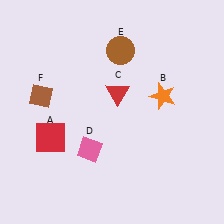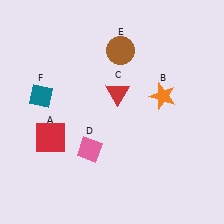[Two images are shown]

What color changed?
The diamond (F) changed from brown in Image 1 to teal in Image 2.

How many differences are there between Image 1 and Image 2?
There is 1 difference between the two images.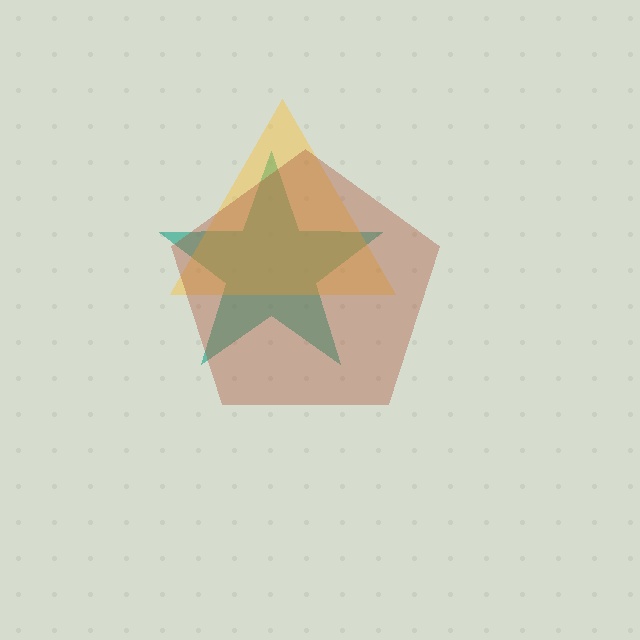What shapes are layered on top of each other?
The layered shapes are: a teal star, a yellow triangle, a brown pentagon.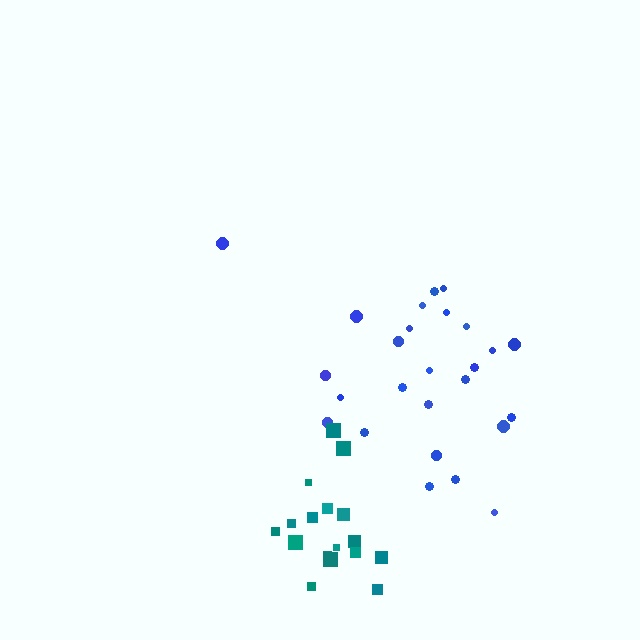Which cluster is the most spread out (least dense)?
Blue.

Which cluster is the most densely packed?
Teal.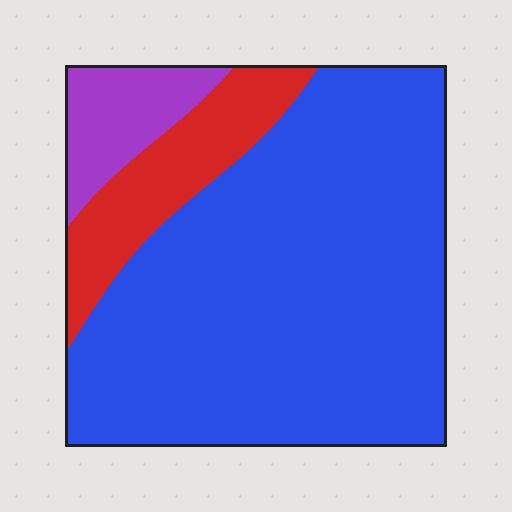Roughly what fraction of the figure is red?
Red takes up about one sixth (1/6) of the figure.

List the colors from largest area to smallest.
From largest to smallest: blue, red, purple.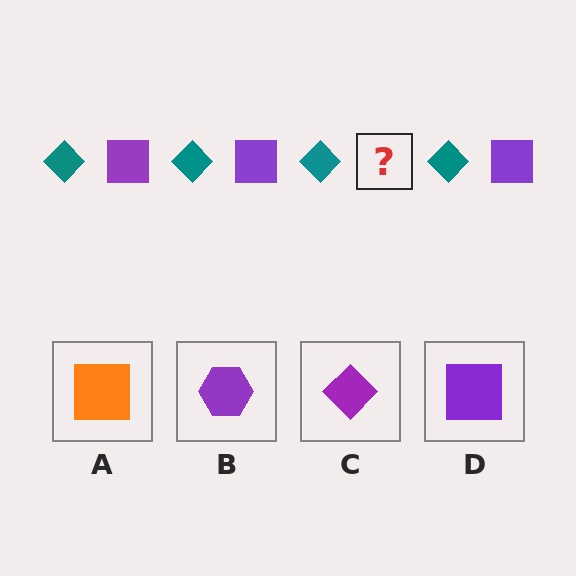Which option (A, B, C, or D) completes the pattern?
D.